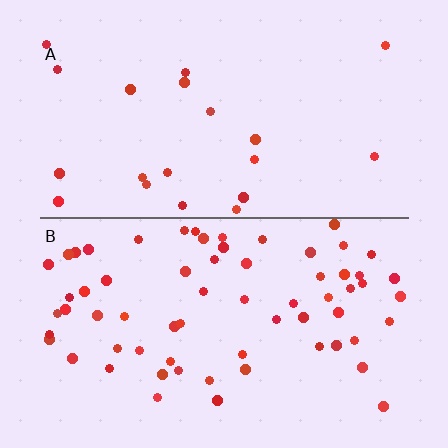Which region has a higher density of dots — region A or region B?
B (the bottom).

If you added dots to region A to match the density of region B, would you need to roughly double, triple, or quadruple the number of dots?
Approximately triple.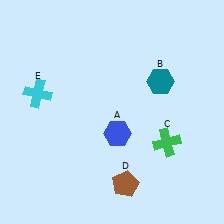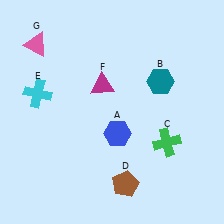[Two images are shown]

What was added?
A magenta triangle (F), a pink triangle (G) were added in Image 2.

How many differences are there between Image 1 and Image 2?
There are 2 differences between the two images.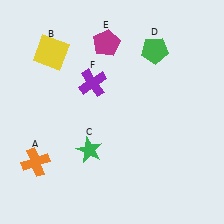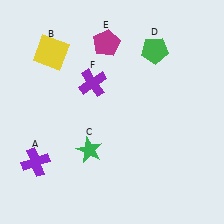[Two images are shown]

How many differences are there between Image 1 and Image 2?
There is 1 difference between the two images.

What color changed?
The cross (A) changed from orange in Image 1 to purple in Image 2.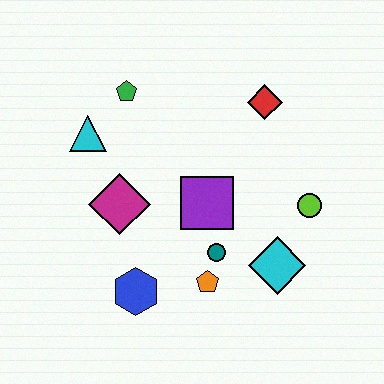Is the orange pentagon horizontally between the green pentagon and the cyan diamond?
Yes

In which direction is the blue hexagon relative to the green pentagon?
The blue hexagon is below the green pentagon.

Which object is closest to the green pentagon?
The cyan triangle is closest to the green pentagon.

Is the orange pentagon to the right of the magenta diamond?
Yes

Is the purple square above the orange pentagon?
Yes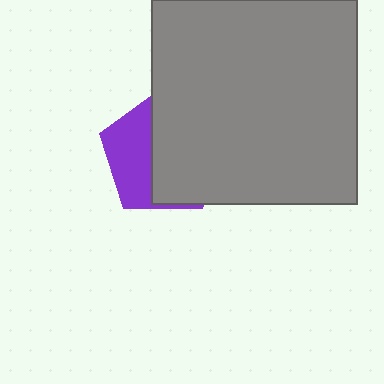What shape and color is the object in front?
The object in front is a gray square.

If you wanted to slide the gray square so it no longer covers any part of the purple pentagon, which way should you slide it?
Slide it right — that is the most direct way to separate the two shapes.